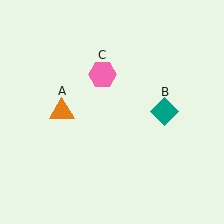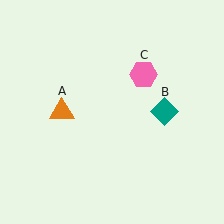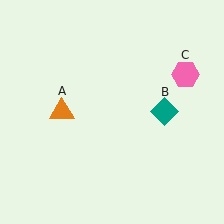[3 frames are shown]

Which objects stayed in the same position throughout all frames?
Orange triangle (object A) and teal diamond (object B) remained stationary.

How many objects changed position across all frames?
1 object changed position: pink hexagon (object C).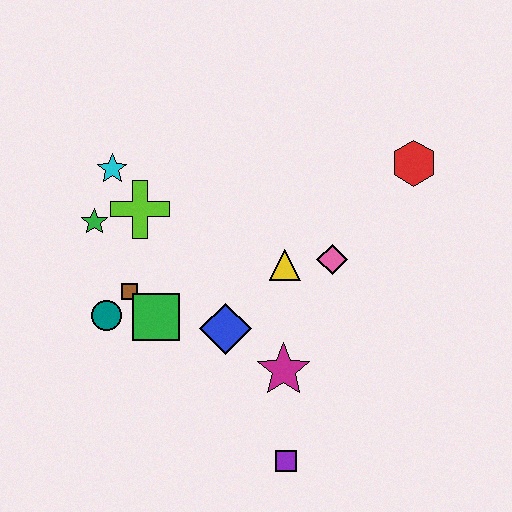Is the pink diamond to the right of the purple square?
Yes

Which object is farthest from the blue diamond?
The red hexagon is farthest from the blue diamond.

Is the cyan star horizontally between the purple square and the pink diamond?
No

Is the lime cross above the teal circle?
Yes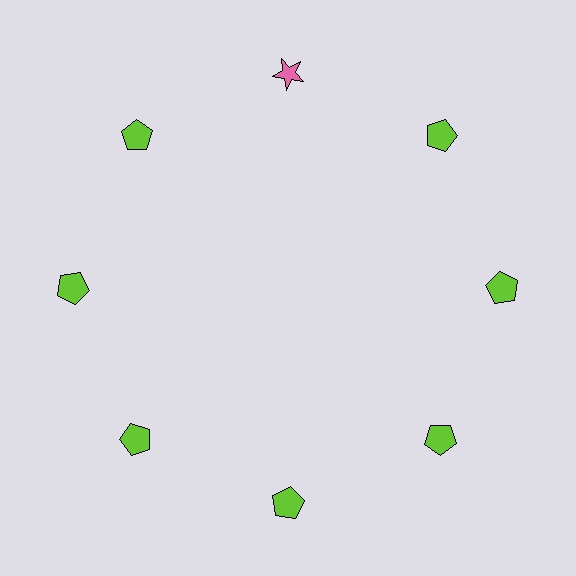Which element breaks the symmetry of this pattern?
The pink star at roughly the 12 o'clock position breaks the symmetry. All other shapes are lime pentagons.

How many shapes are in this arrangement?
There are 8 shapes arranged in a ring pattern.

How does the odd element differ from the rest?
It differs in both color (pink instead of lime) and shape (star instead of pentagon).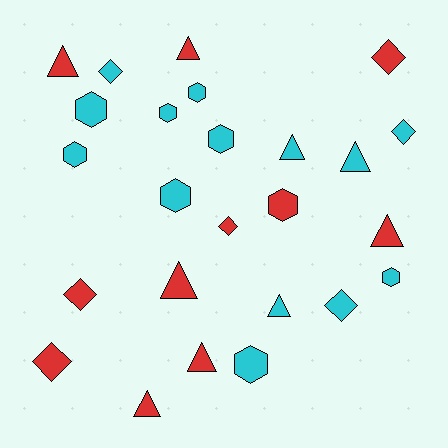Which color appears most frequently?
Cyan, with 14 objects.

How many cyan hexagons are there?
There are 8 cyan hexagons.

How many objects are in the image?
There are 25 objects.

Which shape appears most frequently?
Triangle, with 9 objects.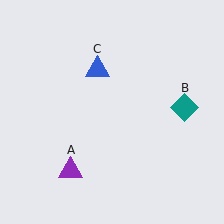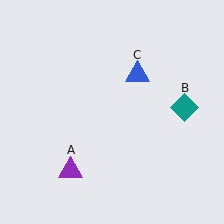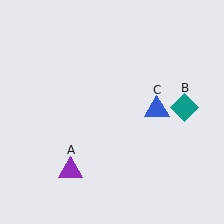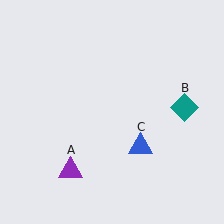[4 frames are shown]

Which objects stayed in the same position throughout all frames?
Purple triangle (object A) and teal diamond (object B) remained stationary.